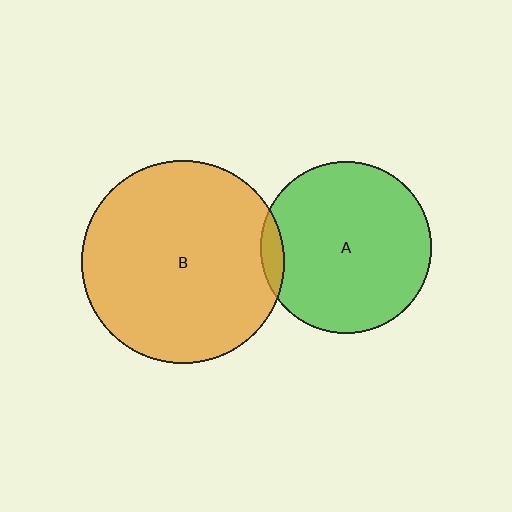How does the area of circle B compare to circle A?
Approximately 1.4 times.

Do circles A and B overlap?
Yes.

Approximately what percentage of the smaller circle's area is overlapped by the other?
Approximately 5%.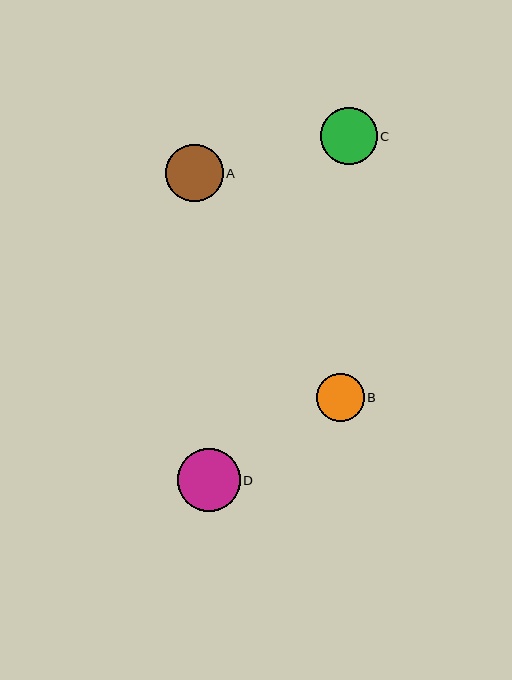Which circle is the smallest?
Circle B is the smallest with a size of approximately 48 pixels.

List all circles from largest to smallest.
From largest to smallest: D, A, C, B.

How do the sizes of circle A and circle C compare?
Circle A and circle C are approximately the same size.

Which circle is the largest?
Circle D is the largest with a size of approximately 63 pixels.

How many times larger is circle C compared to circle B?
Circle C is approximately 1.2 times the size of circle B.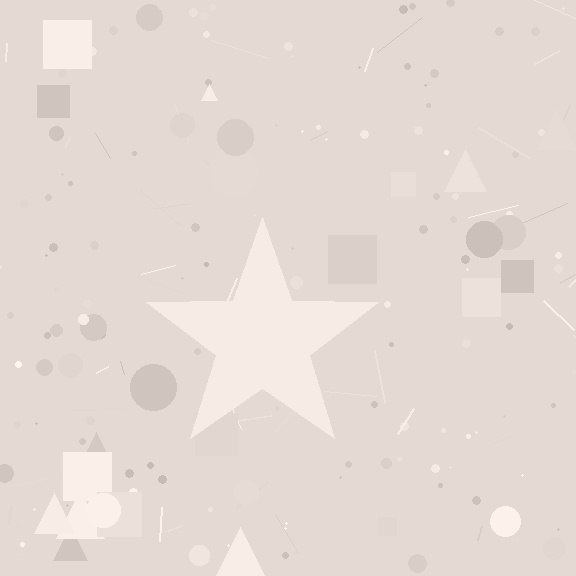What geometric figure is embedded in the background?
A star is embedded in the background.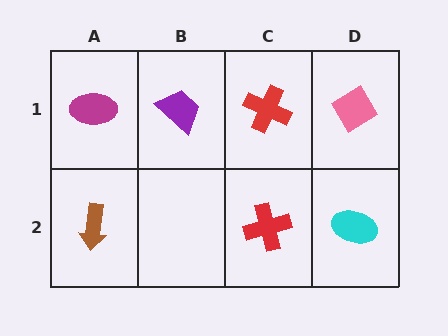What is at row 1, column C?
A red cross.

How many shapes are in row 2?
3 shapes.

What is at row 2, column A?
A brown arrow.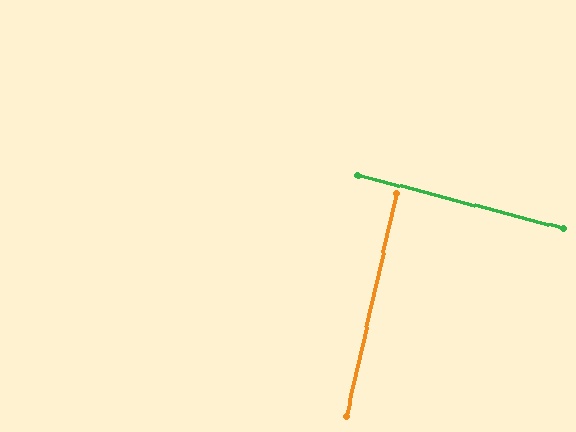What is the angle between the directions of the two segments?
Approximately 88 degrees.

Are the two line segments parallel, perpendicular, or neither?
Perpendicular — they meet at approximately 88°.